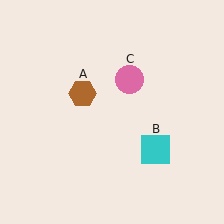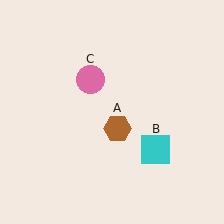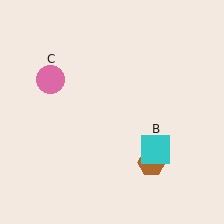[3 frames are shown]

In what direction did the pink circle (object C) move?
The pink circle (object C) moved left.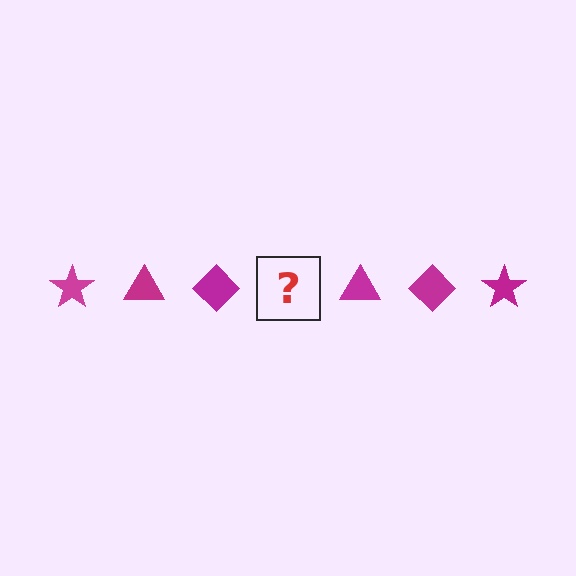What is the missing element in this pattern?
The missing element is a magenta star.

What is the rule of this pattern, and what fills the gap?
The rule is that the pattern cycles through star, triangle, diamond shapes in magenta. The gap should be filled with a magenta star.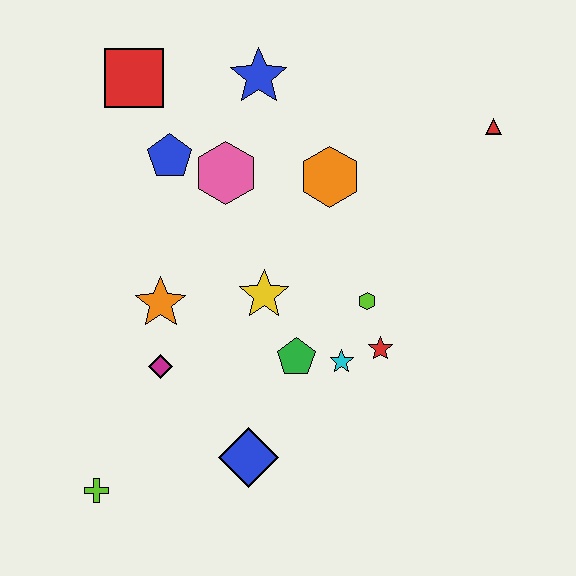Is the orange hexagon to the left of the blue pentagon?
No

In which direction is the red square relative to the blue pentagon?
The red square is above the blue pentagon.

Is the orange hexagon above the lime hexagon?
Yes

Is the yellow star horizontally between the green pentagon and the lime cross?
Yes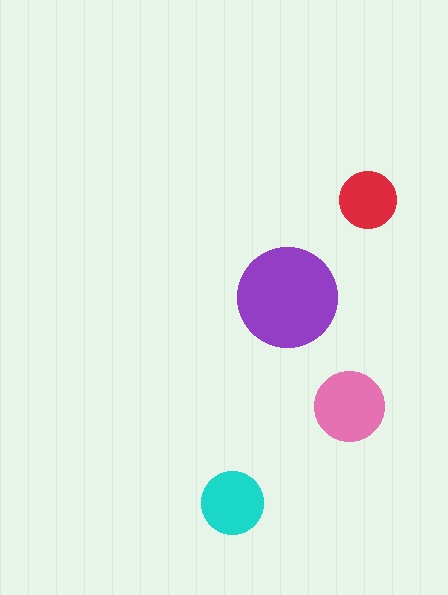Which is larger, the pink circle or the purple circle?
The purple one.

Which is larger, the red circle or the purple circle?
The purple one.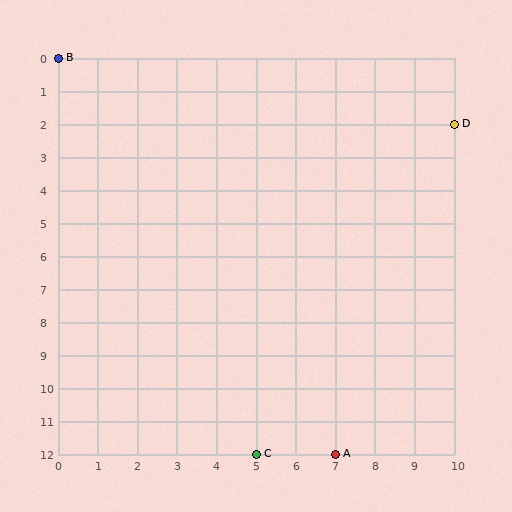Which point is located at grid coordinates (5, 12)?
Point C is at (5, 12).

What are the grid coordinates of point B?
Point B is at grid coordinates (0, 0).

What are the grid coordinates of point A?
Point A is at grid coordinates (7, 12).